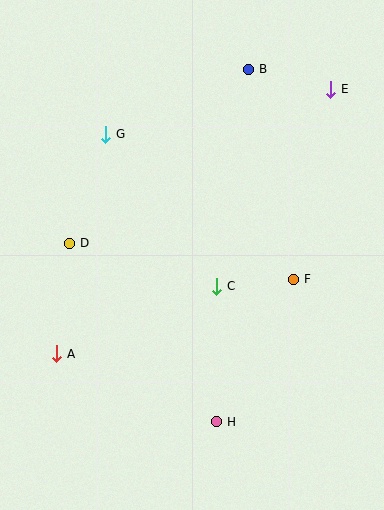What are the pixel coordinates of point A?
Point A is at (57, 354).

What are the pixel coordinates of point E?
Point E is at (331, 89).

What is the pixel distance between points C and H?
The distance between C and H is 135 pixels.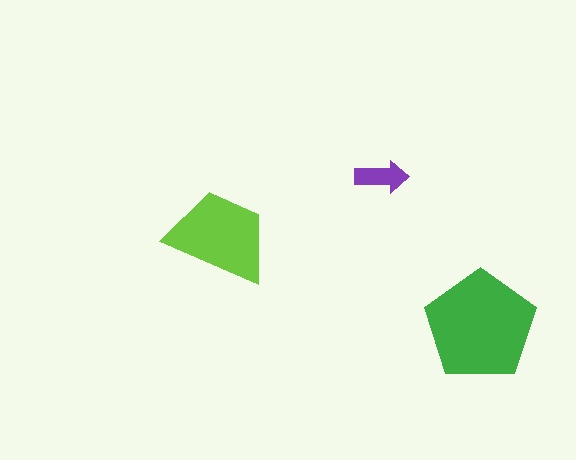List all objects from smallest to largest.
The purple arrow, the lime trapezoid, the green pentagon.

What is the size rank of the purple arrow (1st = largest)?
3rd.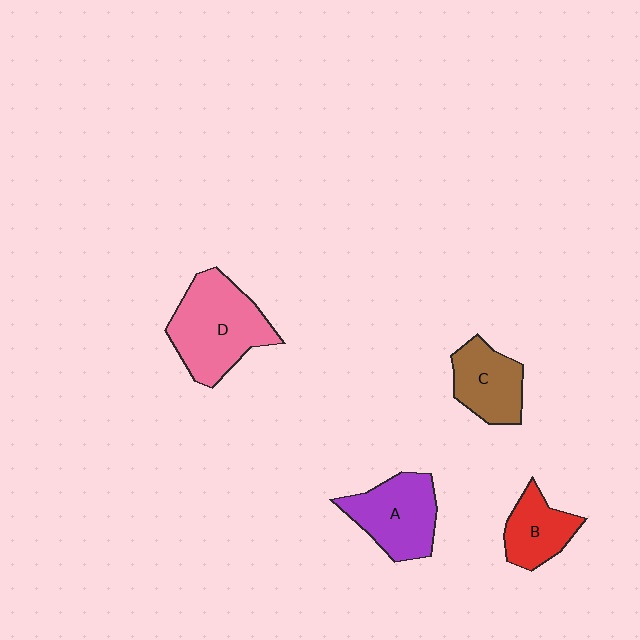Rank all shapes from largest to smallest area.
From largest to smallest: D (pink), A (purple), C (brown), B (red).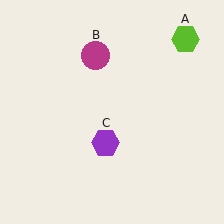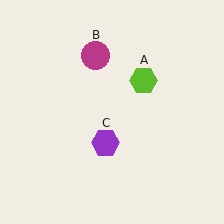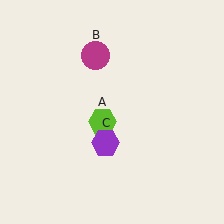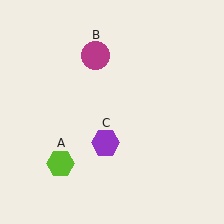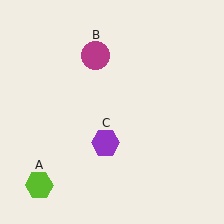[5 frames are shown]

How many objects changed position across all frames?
1 object changed position: lime hexagon (object A).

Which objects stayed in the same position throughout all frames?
Magenta circle (object B) and purple hexagon (object C) remained stationary.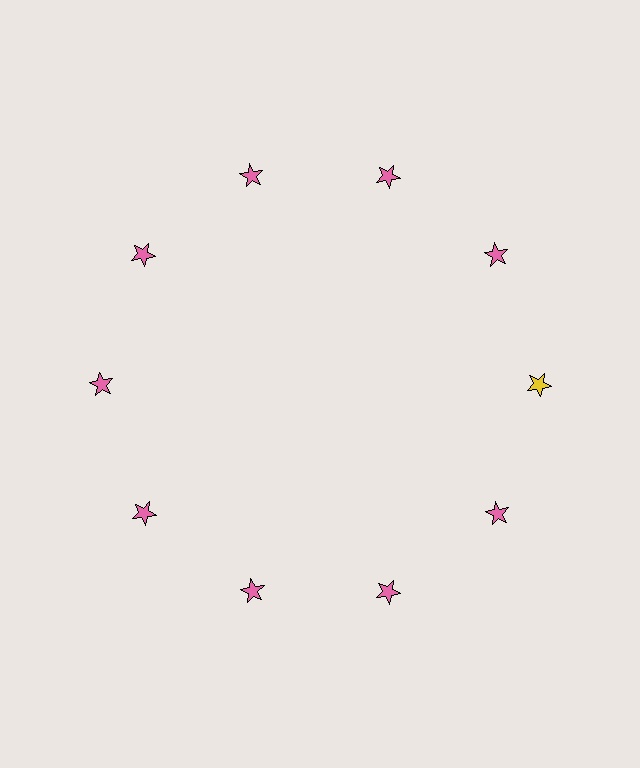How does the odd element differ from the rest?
It has a different color: yellow instead of pink.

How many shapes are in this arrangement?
There are 10 shapes arranged in a ring pattern.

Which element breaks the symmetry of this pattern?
The yellow star at roughly the 3 o'clock position breaks the symmetry. All other shapes are pink stars.